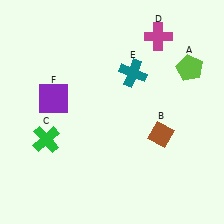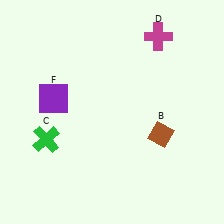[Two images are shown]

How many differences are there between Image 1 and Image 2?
There are 2 differences between the two images.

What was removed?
The lime pentagon (A), the teal cross (E) were removed in Image 2.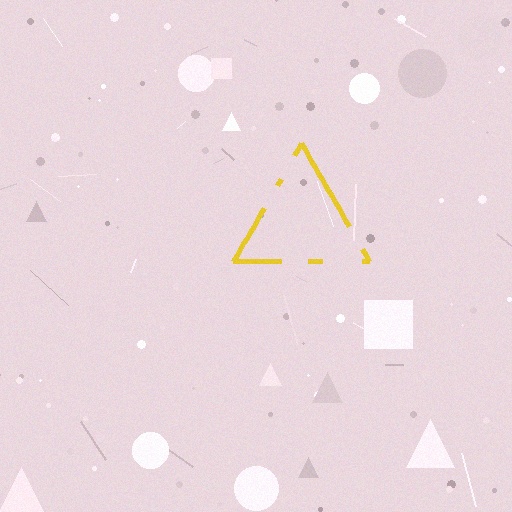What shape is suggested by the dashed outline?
The dashed outline suggests a triangle.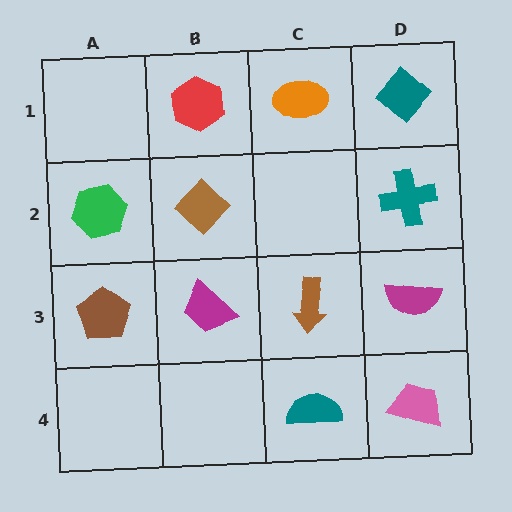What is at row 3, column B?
A magenta trapezoid.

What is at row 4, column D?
A pink trapezoid.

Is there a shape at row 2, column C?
No, that cell is empty.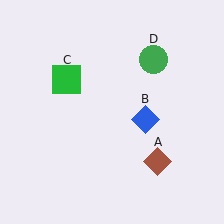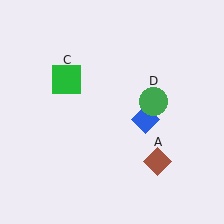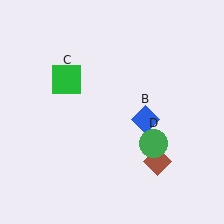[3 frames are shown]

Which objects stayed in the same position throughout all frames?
Brown diamond (object A) and blue diamond (object B) and green square (object C) remained stationary.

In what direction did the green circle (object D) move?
The green circle (object D) moved down.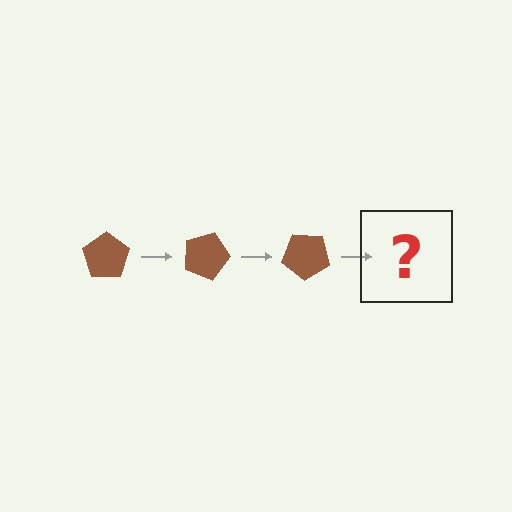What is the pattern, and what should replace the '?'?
The pattern is that the pentagon rotates 20 degrees each step. The '?' should be a brown pentagon rotated 60 degrees.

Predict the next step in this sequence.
The next step is a brown pentagon rotated 60 degrees.